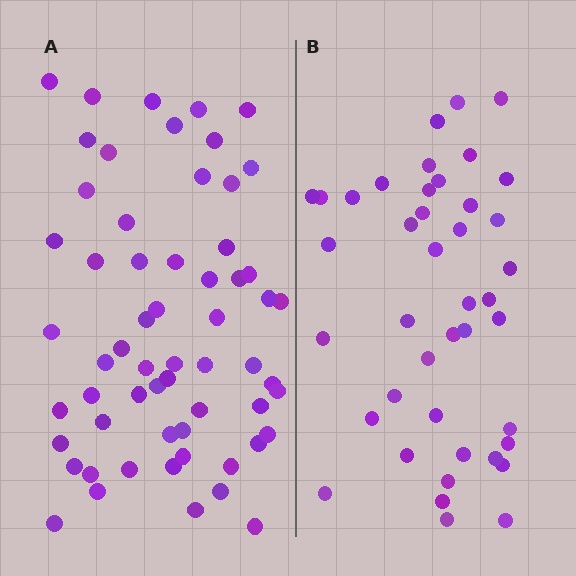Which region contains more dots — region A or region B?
Region A (the left region) has more dots.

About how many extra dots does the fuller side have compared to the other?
Region A has approximately 20 more dots than region B.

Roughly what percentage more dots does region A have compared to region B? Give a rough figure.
About 45% more.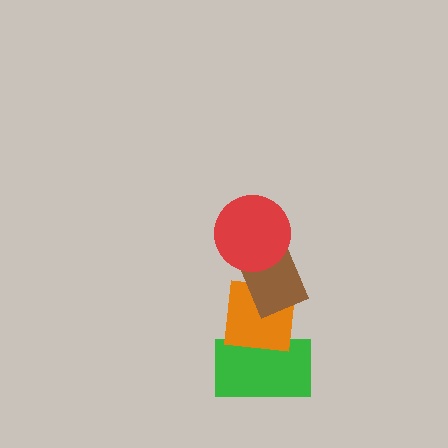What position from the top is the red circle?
The red circle is 1st from the top.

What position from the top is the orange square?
The orange square is 3rd from the top.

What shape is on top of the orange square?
The brown rectangle is on top of the orange square.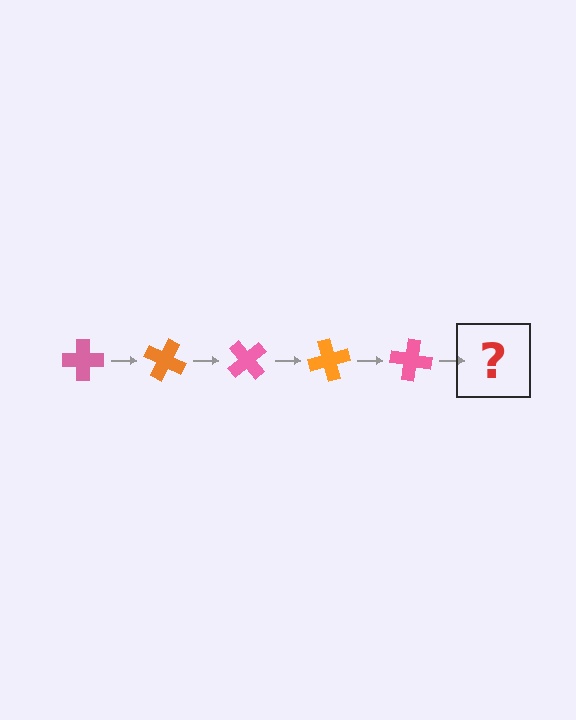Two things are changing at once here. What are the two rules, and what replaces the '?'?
The two rules are that it rotates 25 degrees each step and the color cycles through pink and orange. The '?' should be an orange cross, rotated 125 degrees from the start.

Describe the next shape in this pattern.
It should be an orange cross, rotated 125 degrees from the start.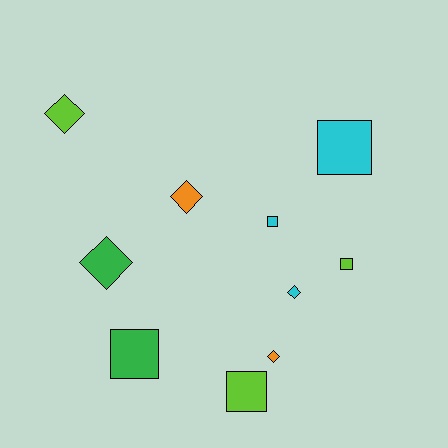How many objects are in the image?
There are 10 objects.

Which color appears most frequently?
Cyan, with 3 objects.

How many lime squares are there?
There are 2 lime squares.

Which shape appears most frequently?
Square, with 5 objects.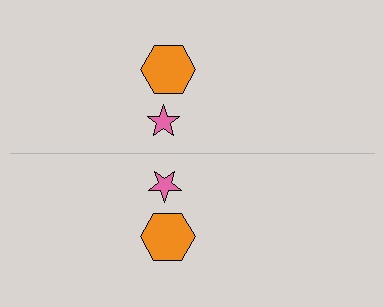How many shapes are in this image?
There are 4 shapes in this image.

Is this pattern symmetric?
Yes, this pattern has bilateral (reflection) symmetry.